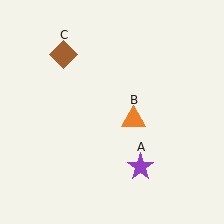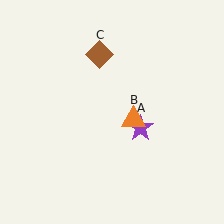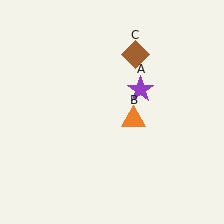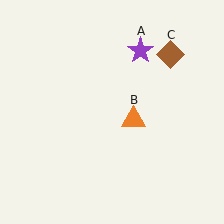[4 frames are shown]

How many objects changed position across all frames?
2 objects changed position: purple star (object A), brown diamond (object C).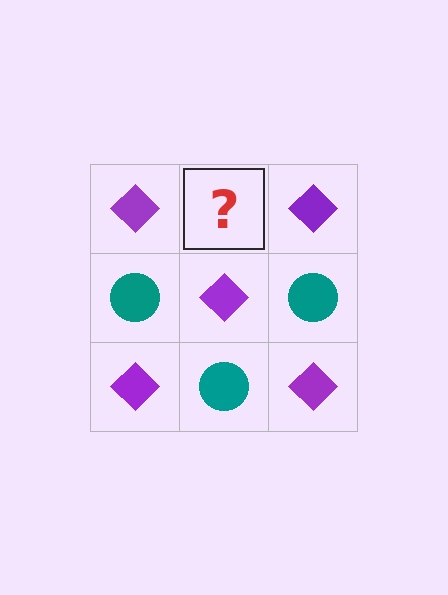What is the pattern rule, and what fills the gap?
The rule is that it alternates purple diamond and teal circle in a checkerboard pattern. The gap should be filled with a teal circle.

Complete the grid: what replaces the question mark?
The question mark should be replaced with a teal circle.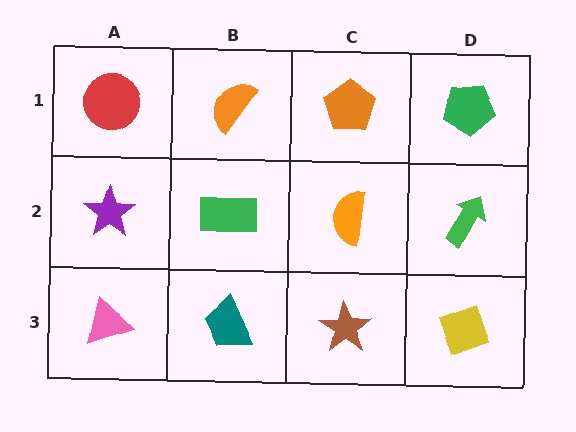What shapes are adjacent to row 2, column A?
A red circle (row 1, column A), a pink triangle (row 3, column A), a green rectangle (row 2, column B).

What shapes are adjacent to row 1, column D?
A green arrow (row 2, column D), an orange pentagon (row 1, column C).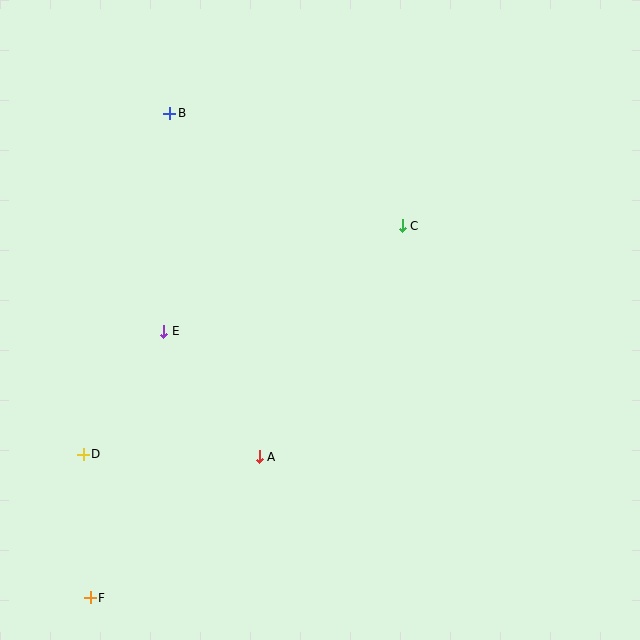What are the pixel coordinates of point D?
Point D is at (83, 454).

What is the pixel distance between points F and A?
The distance between F and A is 220 pixels.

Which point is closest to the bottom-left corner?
Point F is closest to the bottom-left corner.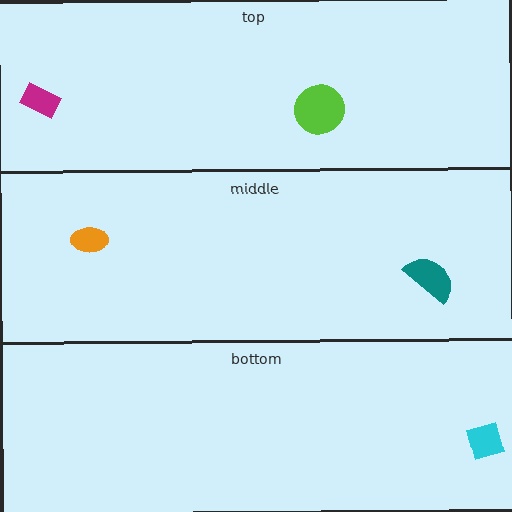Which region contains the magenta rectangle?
The top region.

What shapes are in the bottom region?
The cyan square.